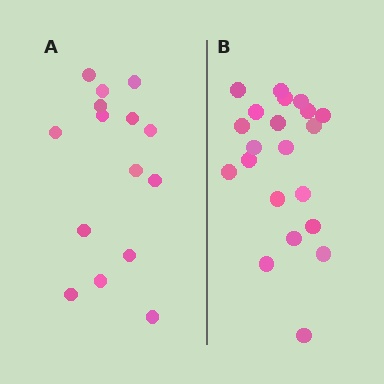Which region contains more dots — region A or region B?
Region B (the right region) has more dots.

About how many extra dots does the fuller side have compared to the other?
Region B has about 6 more dots than region A.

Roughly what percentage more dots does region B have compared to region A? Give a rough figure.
About 40% more.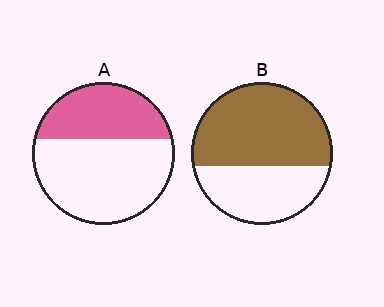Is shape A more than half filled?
No.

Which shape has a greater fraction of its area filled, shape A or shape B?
Shape B.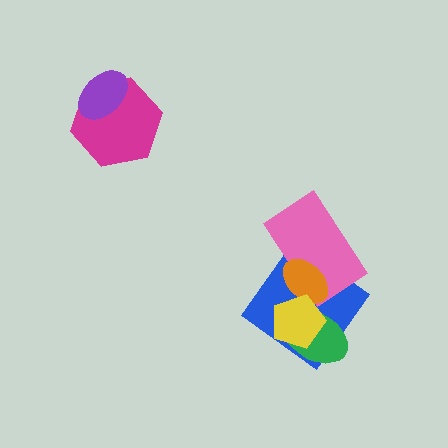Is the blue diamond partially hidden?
Yes, it is partially covered by another shape.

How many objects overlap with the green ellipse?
2 objects overlap with the green ellipse.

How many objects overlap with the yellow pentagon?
3 objects overlap with the yellow pentagon.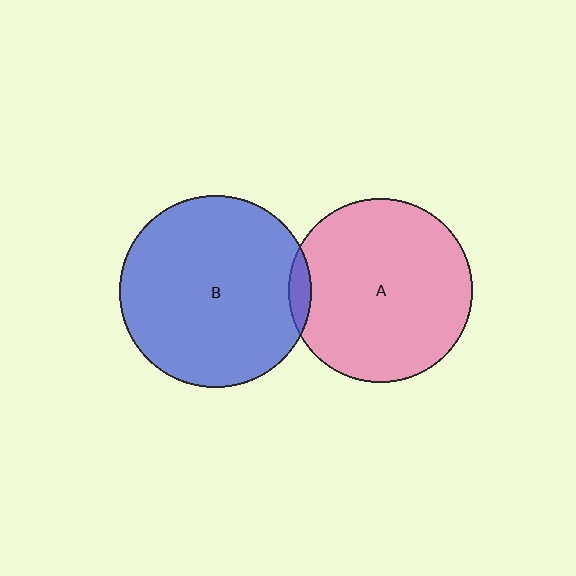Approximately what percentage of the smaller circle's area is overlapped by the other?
Approximately 5%.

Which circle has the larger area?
Circle B (blue).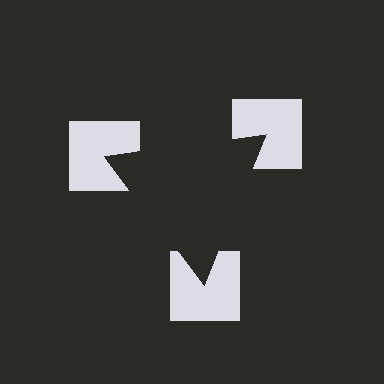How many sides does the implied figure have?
3 sides.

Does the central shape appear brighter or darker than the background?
It typically appears slightly darker than the background, even though no actual brightness change is drawn.